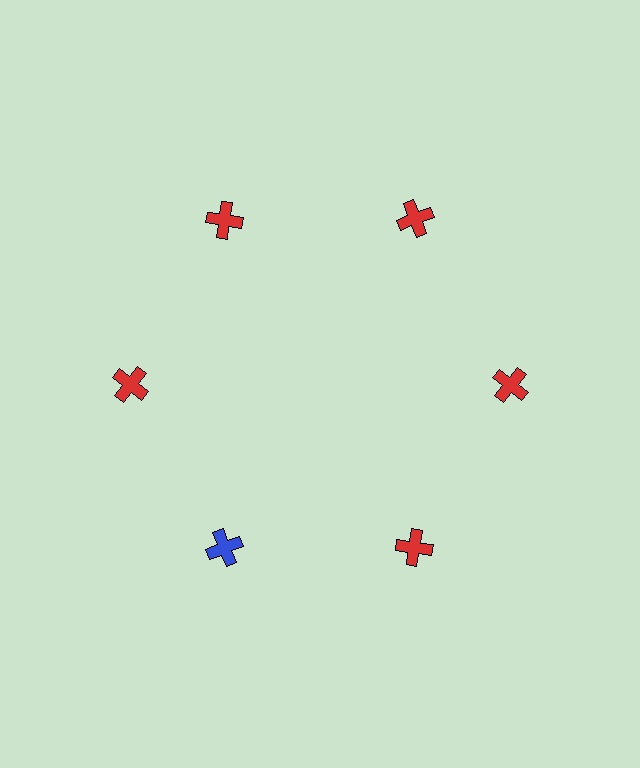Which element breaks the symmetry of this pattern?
The blue cross at roughly the 7 o'clock position breaks the symmetry. All other shapes are red crosses.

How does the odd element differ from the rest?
It has a different color: blue instead of red.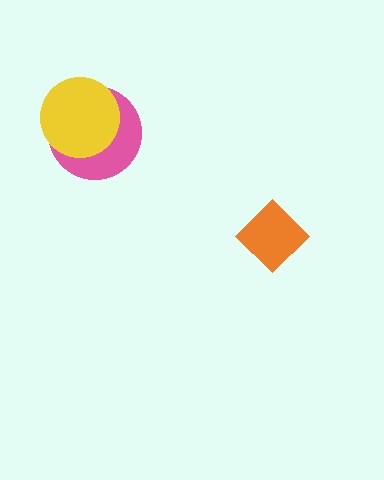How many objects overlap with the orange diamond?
0 objects overlap with the orange diamond.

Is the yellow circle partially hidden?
No, no other shape covers it.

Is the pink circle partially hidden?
Yes, it is partially covered by another shape.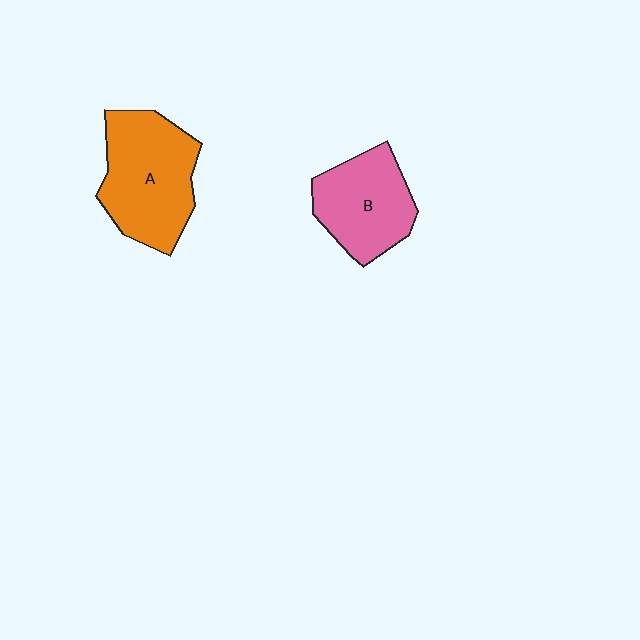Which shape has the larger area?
Shape A (orange).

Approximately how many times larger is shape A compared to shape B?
Approximately 1.3 times.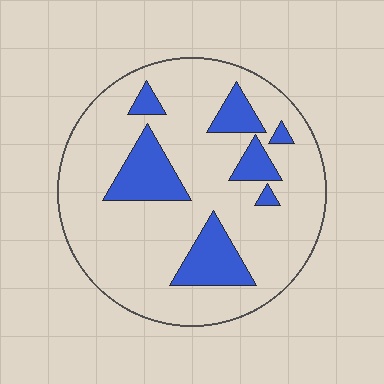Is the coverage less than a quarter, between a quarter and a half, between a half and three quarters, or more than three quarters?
Less than a quarter.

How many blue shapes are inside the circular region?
7.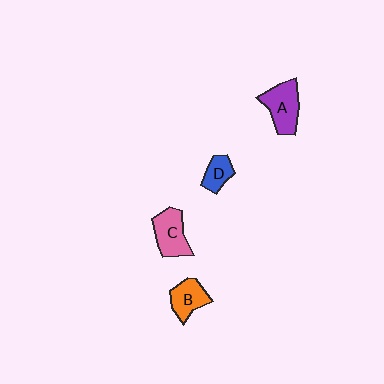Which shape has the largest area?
Shape A (purple).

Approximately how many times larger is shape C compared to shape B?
Approximately 1.2 times.